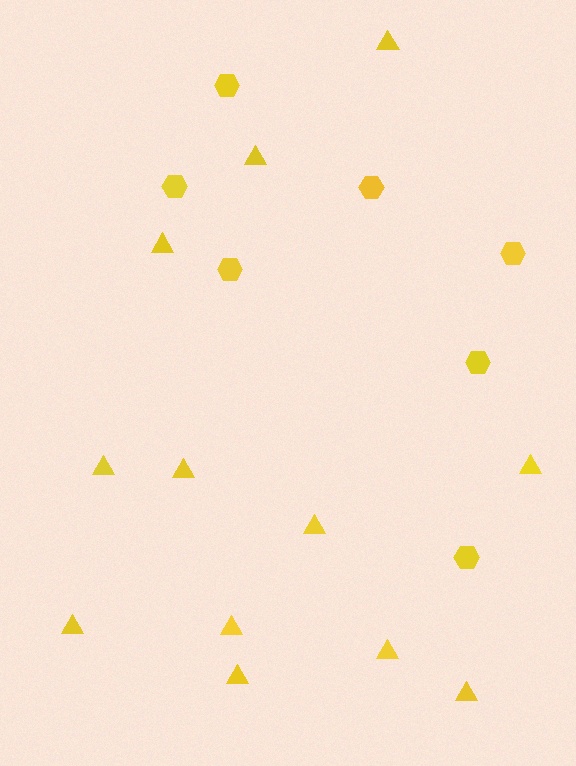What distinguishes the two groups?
There are 2 groups: one group of hexagons (7) and one group of triangles (12).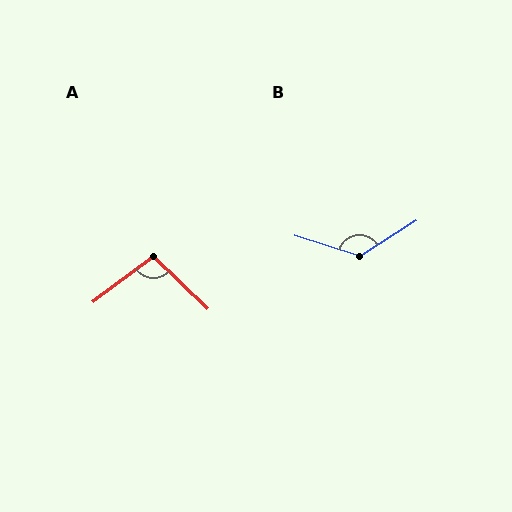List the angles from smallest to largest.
A (99°), B (129°).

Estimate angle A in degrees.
Approximately 99 degrees.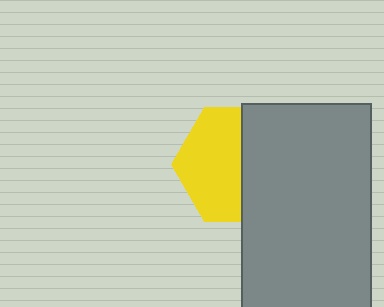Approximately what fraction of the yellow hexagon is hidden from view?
Roughly 45% of the yellow hexagon is hidden behind the gray rectangle.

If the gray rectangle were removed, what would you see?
You would see the complete yellow hexagon.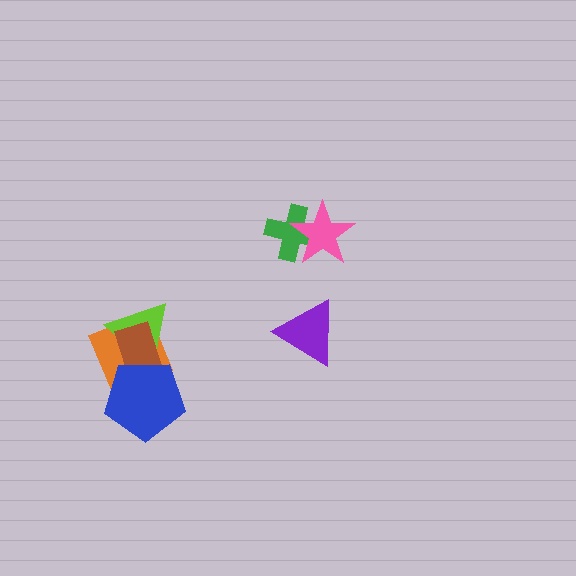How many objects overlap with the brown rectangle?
3 objects overlap with the brown rectangle.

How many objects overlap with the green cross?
1 object overlaps with the green cross.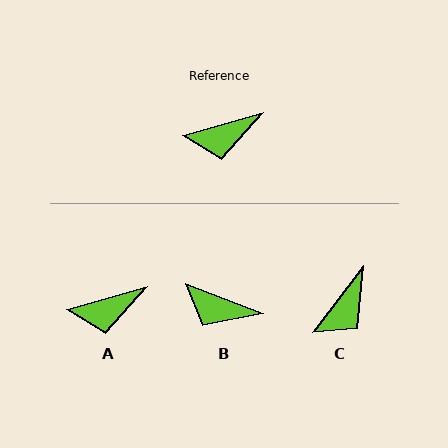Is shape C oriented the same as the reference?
No, it is off by about 36 degrees.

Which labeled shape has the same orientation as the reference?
A.